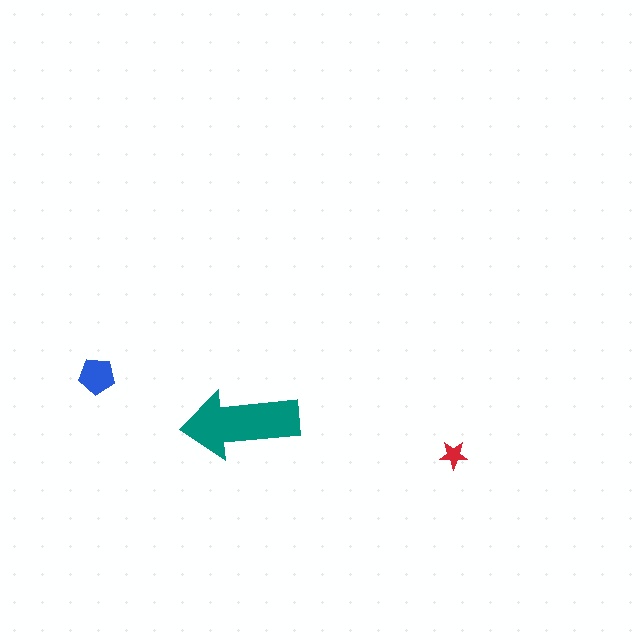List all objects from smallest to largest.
The red star, the blue pentagon, the teal arrow.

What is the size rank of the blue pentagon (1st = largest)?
2nd.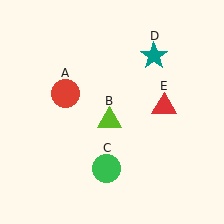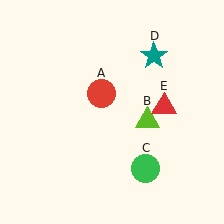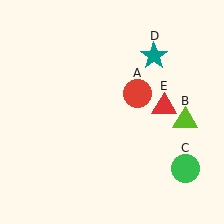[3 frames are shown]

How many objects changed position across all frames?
3 objects changed position: red circle (object A), lime triangle (object B), green circle (object C).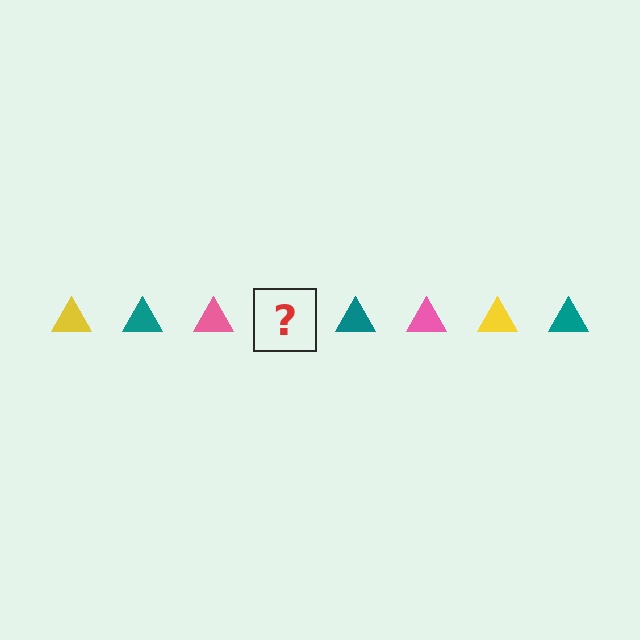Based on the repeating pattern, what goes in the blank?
The blank should be a yellow triangle.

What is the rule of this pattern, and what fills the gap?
The rule is that the pattern cycles through yellow, teal, pink triangles. The gap should be filled with a yellow triangle.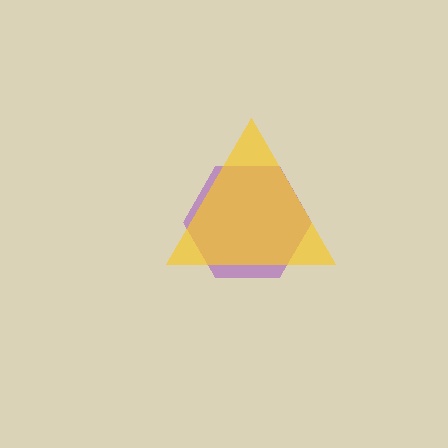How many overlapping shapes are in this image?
There are 2 overlapping shapes in the image.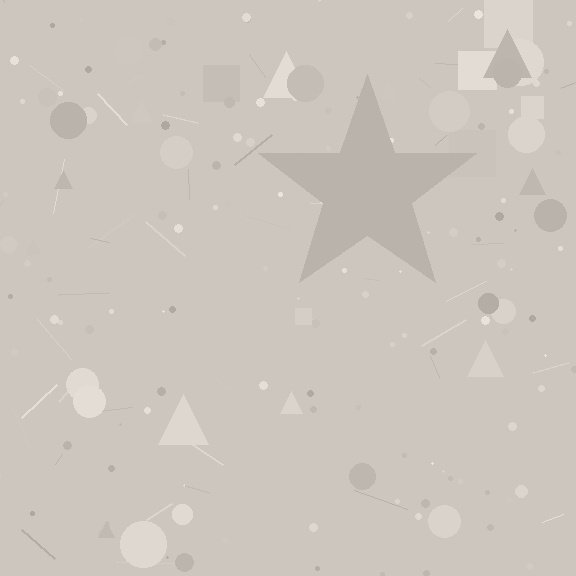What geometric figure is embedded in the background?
A star is embedded in the background.